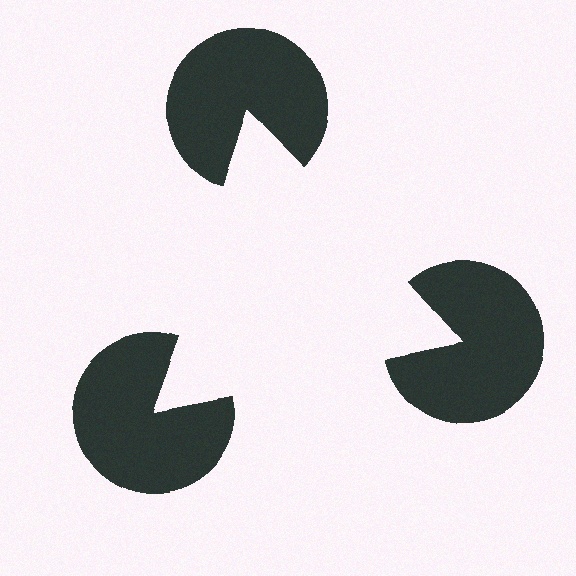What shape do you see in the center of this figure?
An illusory triangle — its edges are inferred from the aligned wedge cuts in the pac-man discs, not physically drawn.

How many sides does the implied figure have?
3 sides.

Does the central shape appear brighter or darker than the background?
It typically appears slightly brighter than the background, even though no actual brightness change is drawn.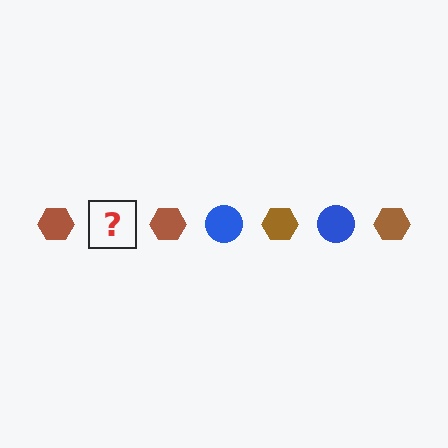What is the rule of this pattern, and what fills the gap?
The rule is that the pattern alternates between brown hexagon and blue circle. The gap should be filled with a blue circle.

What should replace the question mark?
The question mark should be replaced with a blue circle.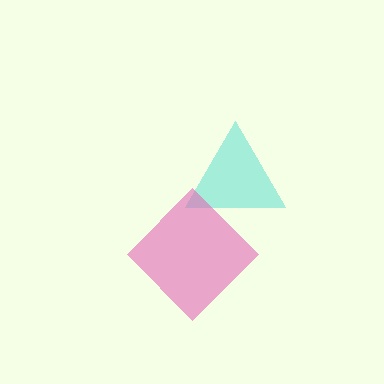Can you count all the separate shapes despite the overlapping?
Yes, there are 2 separate shapes.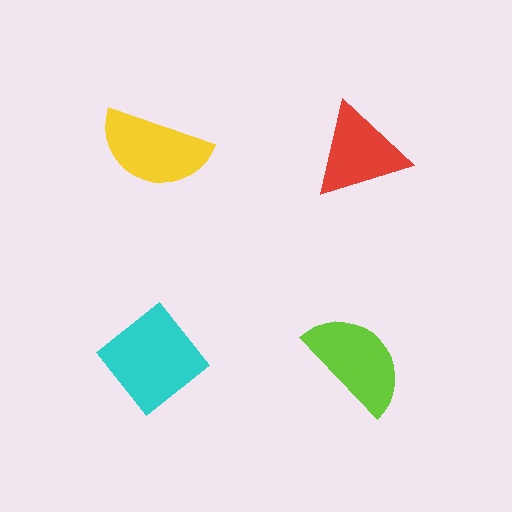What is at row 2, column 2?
A lime semicircle.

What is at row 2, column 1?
A cyan diamond.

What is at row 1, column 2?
A red triangle.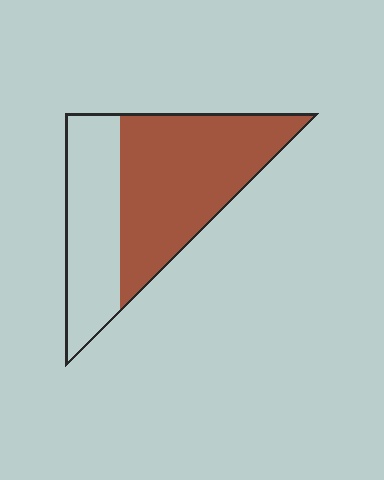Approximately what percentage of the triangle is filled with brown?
Approximately 60%.